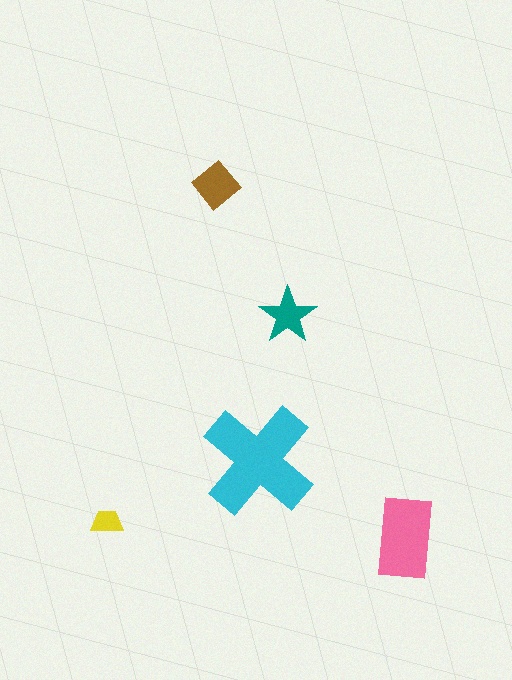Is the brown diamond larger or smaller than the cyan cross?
Smaller.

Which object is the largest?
The cyan cross.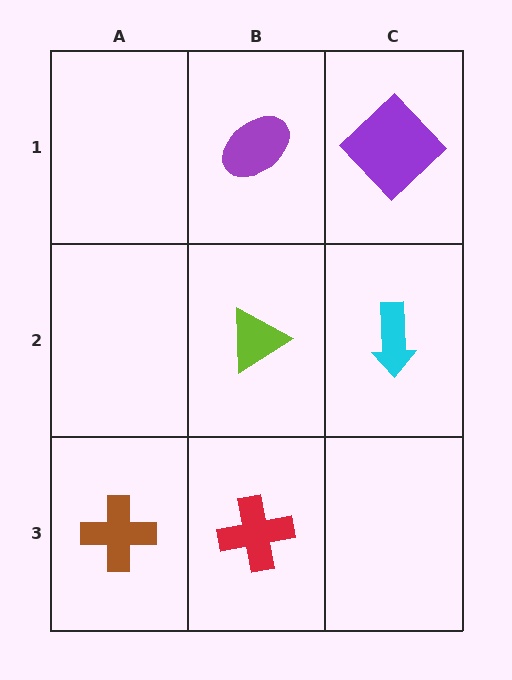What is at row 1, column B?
A purple ellipse.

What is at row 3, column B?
A red cross.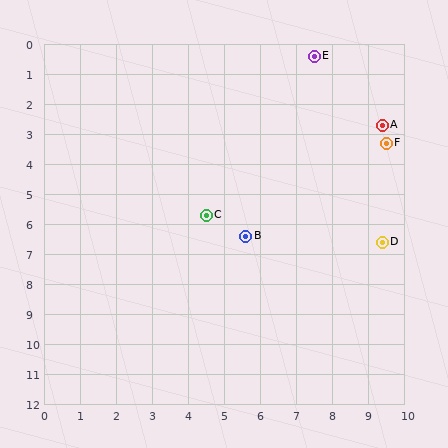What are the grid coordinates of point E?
Point E is at approximately (7.5, 0.4).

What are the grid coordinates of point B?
Point B is at approximately (5.6, 6.4).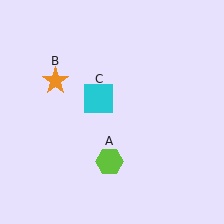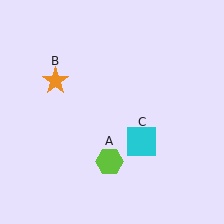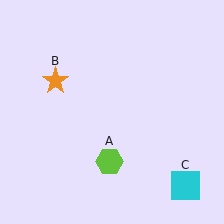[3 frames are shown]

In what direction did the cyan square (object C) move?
The cyan square (object C) moved down and to the right.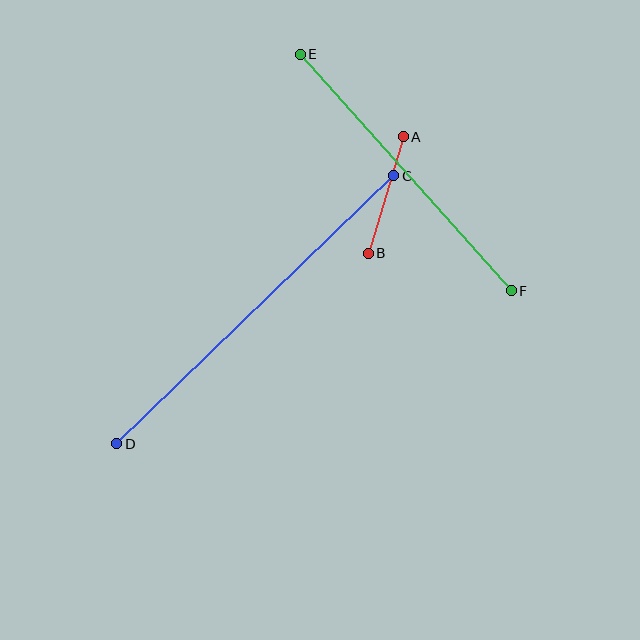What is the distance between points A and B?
The distance is approximately 122 pixels.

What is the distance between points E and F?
The distance is approximately 317 pixels.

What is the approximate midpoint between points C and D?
The midpoint is at approximately (255, 310) pixels.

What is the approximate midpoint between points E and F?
The midpoint is at approximately (406, 173) pixels.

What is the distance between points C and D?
The distance is approximately 386 pixels.